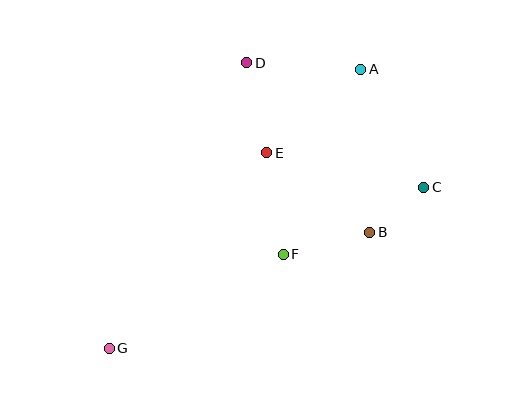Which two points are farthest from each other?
Points A and G are farthest from each other.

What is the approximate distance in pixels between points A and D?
The distance between A and D is approximately 115 pixels.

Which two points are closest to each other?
Points B and C are closest to each other.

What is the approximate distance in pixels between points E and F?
The distance between E and F is approximately 103 pixels.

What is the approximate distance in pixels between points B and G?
The distance between B and G is approximately 285 pixels.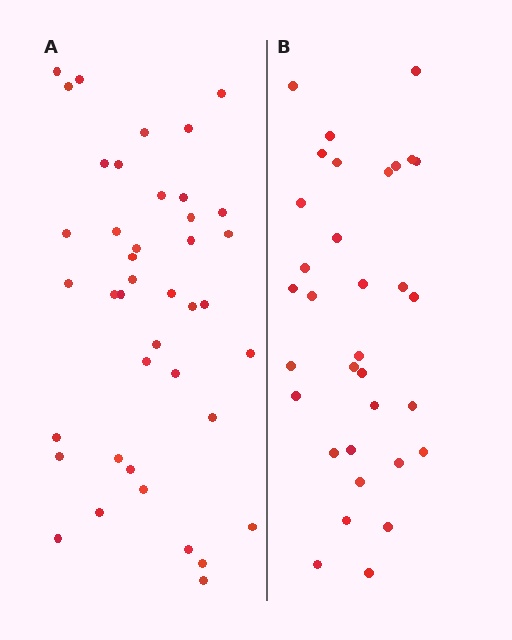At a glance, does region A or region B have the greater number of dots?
Region A (the left region) has more dots.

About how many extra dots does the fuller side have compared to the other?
Region A has roughly 8 or so more dots than region B.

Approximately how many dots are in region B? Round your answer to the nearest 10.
About 30 dots. (The exact count is 33, which rounds to 30.)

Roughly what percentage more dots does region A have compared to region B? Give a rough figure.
About 25% more.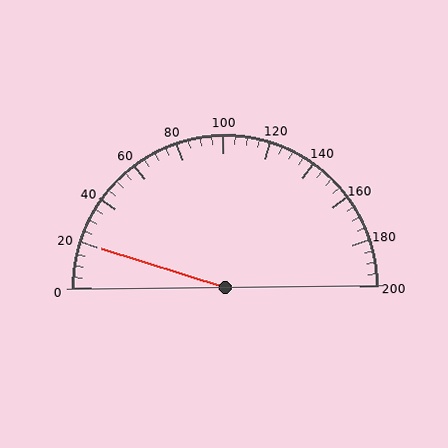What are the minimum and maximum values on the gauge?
The gauge ranges from 0 to 200.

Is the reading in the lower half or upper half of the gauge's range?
The reading is in the lower half of the range (0 to 200).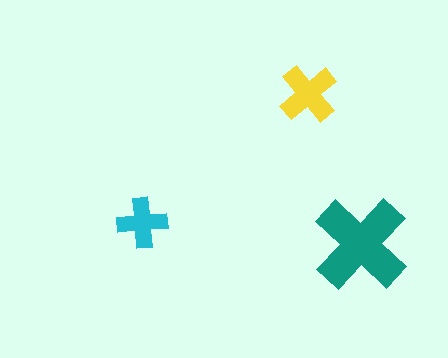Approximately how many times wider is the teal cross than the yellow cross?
About 1.5 times wider.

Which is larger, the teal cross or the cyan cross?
The teal one.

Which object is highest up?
The yellow cross is topmost.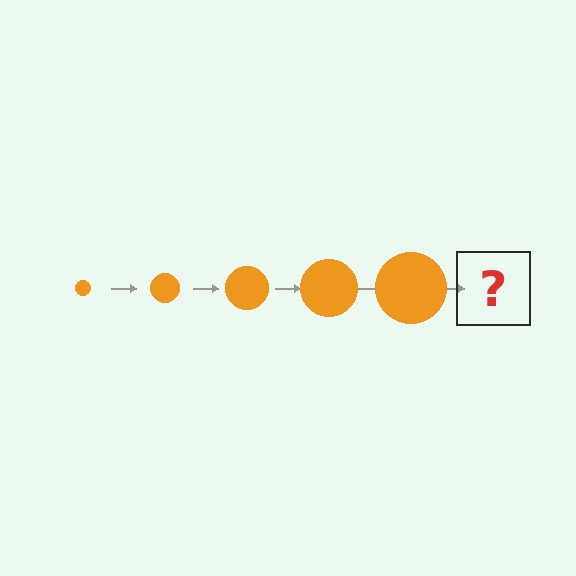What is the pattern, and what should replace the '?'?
The pattern is that the circle gets progressively larger each step. The '?' should be an orange circle, larger than the previous one.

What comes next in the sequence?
The next element should be an orange circle, larger than the previous one.